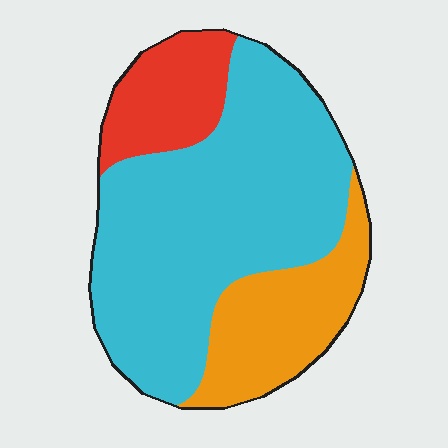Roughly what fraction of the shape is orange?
Orange takes up about one fifth (1/5) of the shape.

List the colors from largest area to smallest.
From largest to smallest: cyan, orange, red.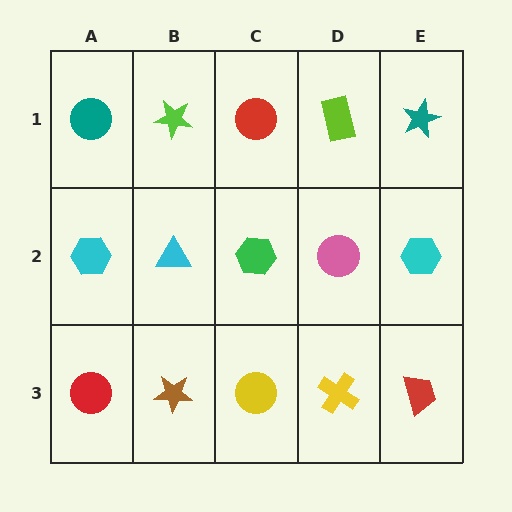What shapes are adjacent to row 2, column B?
A lime star (row 1, column B), a brown star (row 3, column B), a cyan hexagon (row 2, column A), a green hexagon (row 2, column C).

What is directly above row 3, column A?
A cyan hexagon.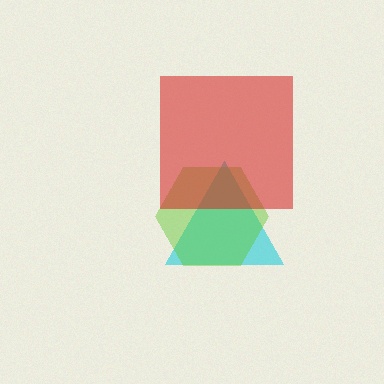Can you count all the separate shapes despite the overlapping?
Yes, there are 3 separate shapes.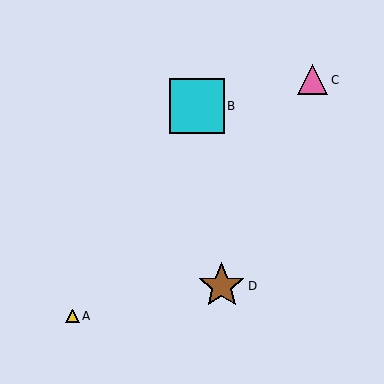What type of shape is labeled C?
Shape C is a pink triangle.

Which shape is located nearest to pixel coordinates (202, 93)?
The cyan square (labeled B) at (197, 106) is nearest to that location.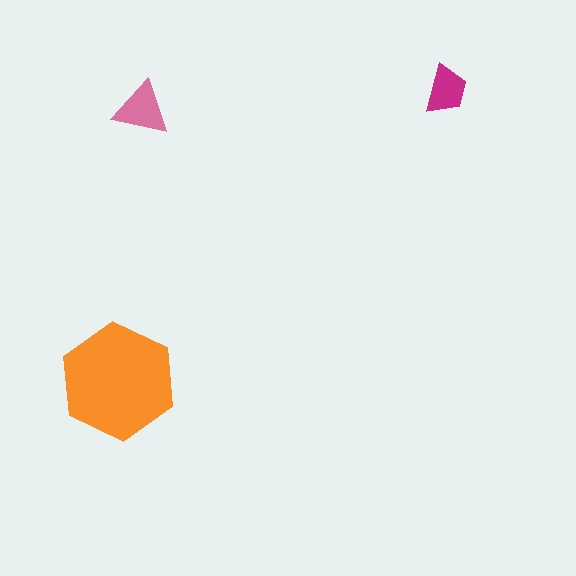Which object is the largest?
The orange hexagon.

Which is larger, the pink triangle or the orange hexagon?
The orange hexagon.